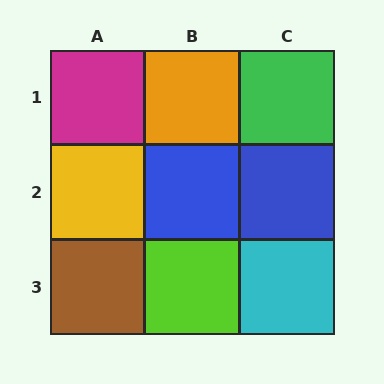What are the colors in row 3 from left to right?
Brown, lime, cyan.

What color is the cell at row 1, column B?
Orange.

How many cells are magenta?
1 cell is magenta.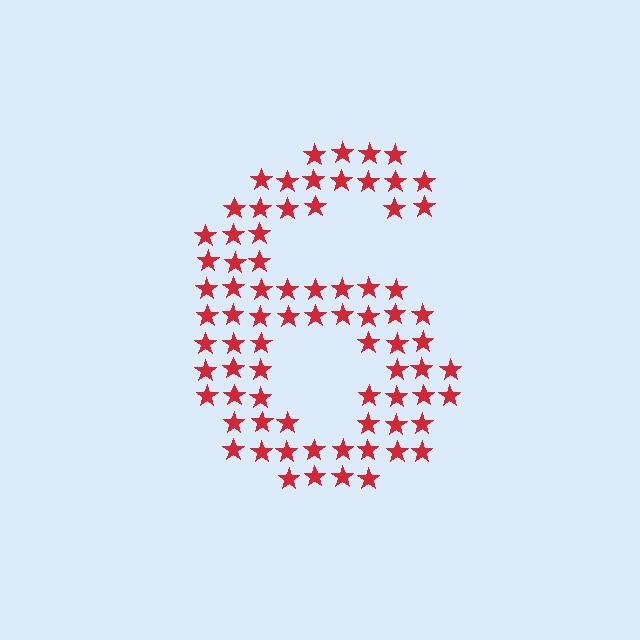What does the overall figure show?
The overall figure shows the digit 6.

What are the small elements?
The small elements are stars.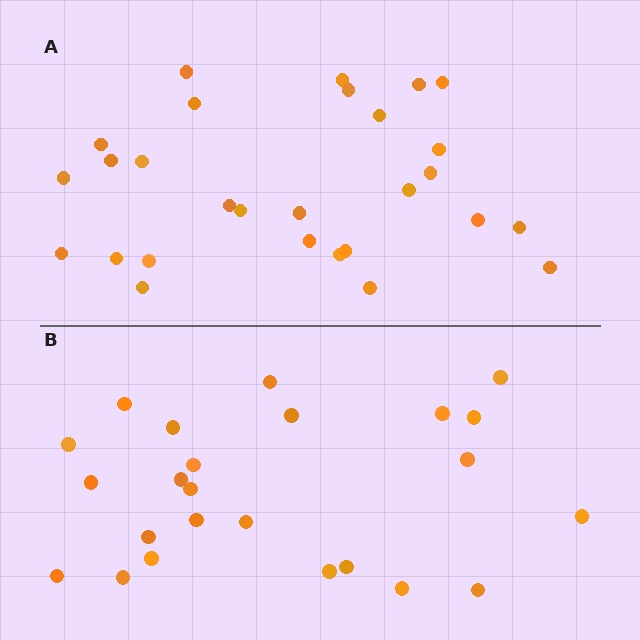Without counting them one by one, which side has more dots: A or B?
Region A (the top region) has more dots.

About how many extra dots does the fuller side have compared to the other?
Region A has about 4 more dots than region B.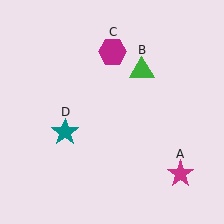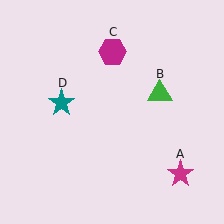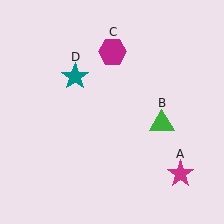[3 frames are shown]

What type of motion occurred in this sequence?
The green triangle (object B), teal star (object D) rotated clockwise around the center of the scene.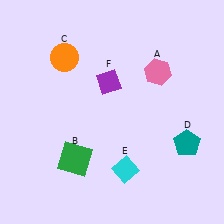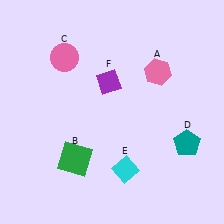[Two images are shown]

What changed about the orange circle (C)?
In Image 1, C is orange. In Image 2, it changed to pink.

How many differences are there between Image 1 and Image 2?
There is 1 difference between the two images.